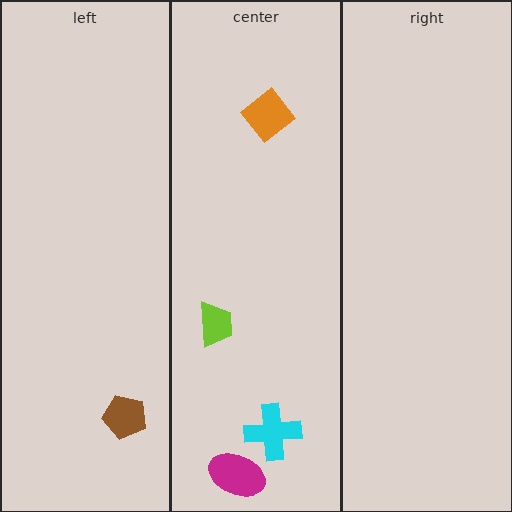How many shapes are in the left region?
1.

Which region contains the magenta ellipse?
The center region.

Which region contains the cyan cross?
The center region.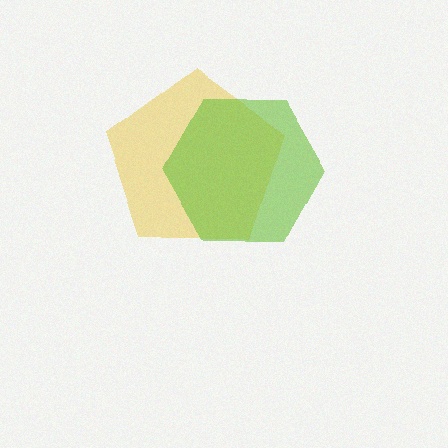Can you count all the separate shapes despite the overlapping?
Yes, there are 2 separate shapes.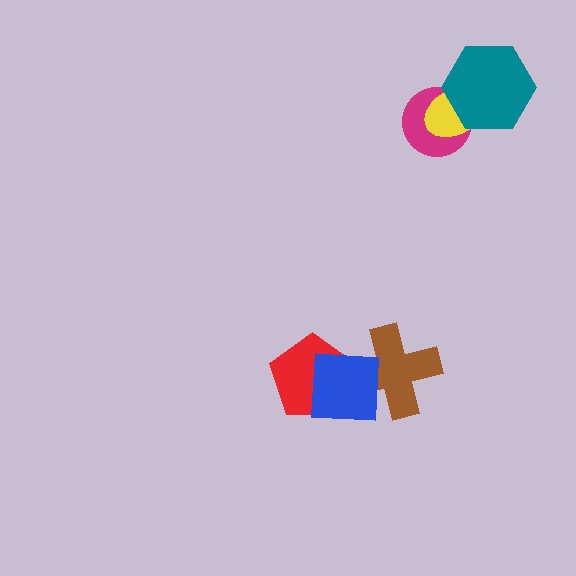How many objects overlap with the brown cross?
2 objects overlap with the brown cross.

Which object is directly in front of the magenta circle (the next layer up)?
The yellow ellipse is directly in front of the magenta circle.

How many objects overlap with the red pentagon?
2 objects overlap with the red pentagon.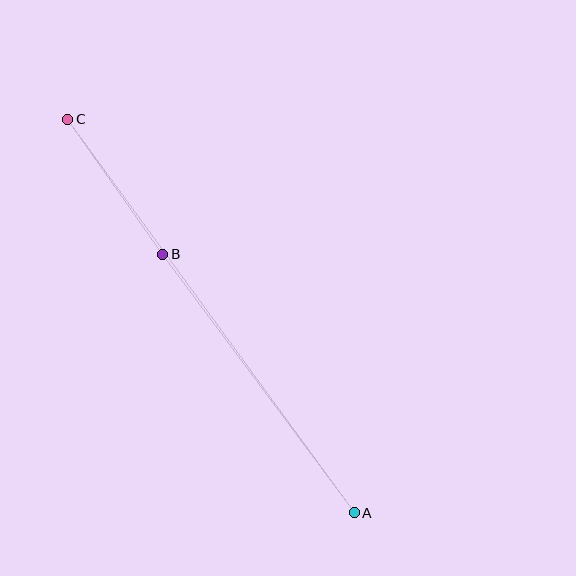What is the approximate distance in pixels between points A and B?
The distance between A and B is approximately 321 pixels.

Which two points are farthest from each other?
Points A and C are farthest from each other.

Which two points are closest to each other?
Points B and C are closest to each other.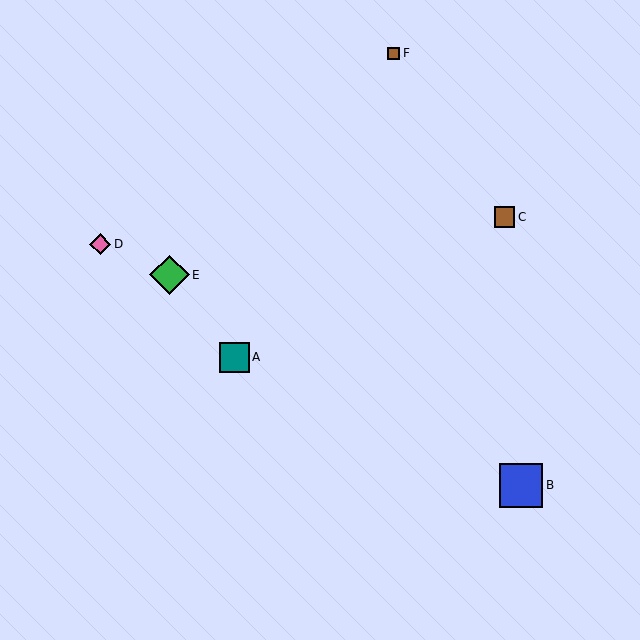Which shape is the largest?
The blue square (labeled B) is the largest.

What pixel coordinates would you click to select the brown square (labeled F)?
Click at (394, 53) to select the brown square F.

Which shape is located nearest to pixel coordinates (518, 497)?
The blue square (labeled B) at (521, 485) is nearest to that location.